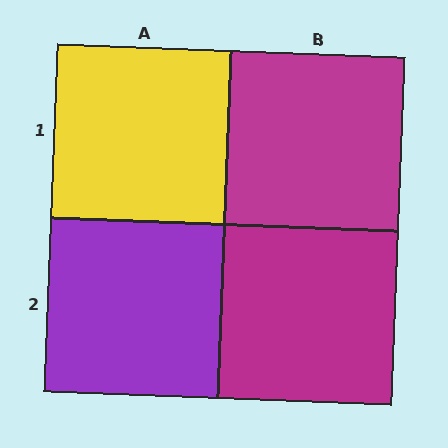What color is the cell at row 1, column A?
Yellow.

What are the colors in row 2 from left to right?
Purple, magenta.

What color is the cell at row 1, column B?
Magenta.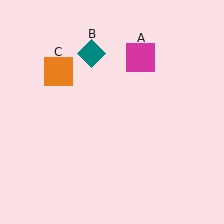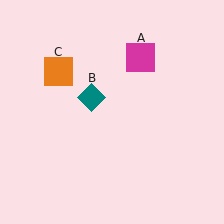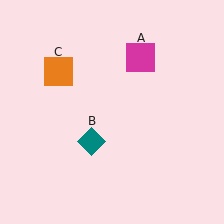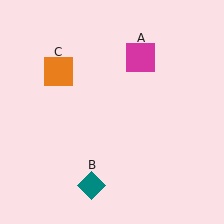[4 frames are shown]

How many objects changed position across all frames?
1 object changed position: teal diamond (object B).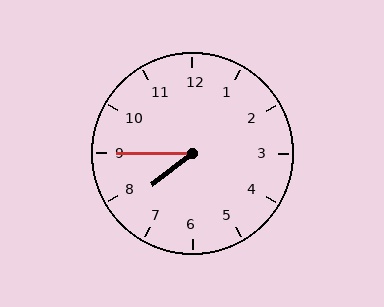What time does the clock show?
7:45.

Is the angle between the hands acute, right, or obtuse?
It is acute.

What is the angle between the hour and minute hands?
Approximately 38 degrees.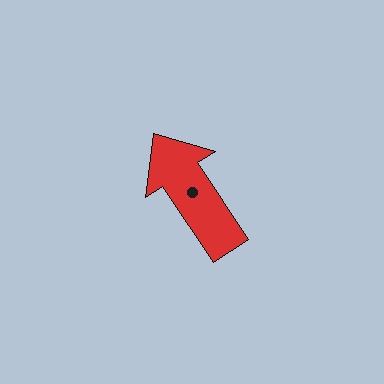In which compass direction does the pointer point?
Northwest.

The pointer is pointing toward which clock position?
Roughly 11 o'clock.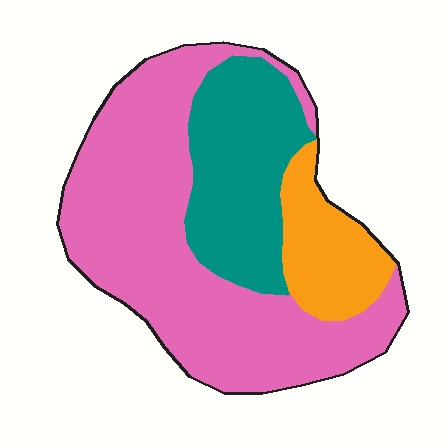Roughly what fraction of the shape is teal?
Teal covers 26% of the shape.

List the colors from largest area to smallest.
From largest to smallest: pink, teal, orange.